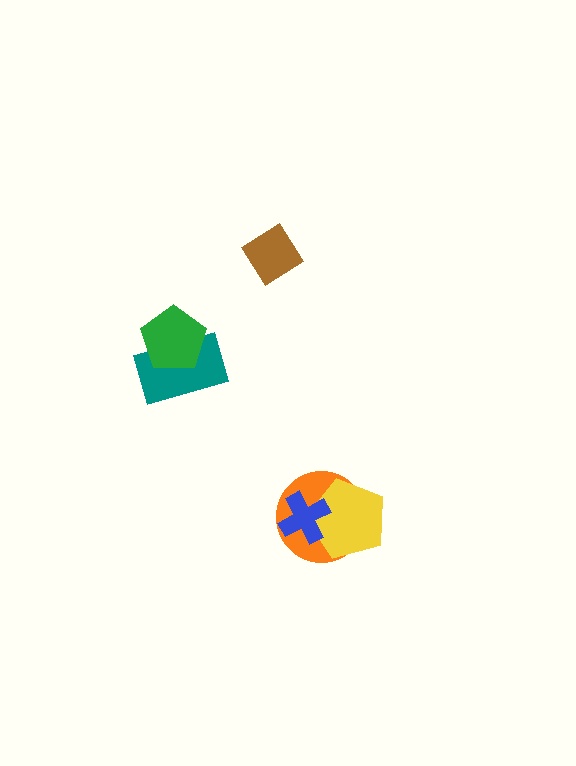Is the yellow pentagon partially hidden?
Yes, it is partially covered by another shape.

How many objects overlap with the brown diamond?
0 objects overlap with the brown diamond.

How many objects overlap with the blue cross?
2 objects overlap with the blue cross.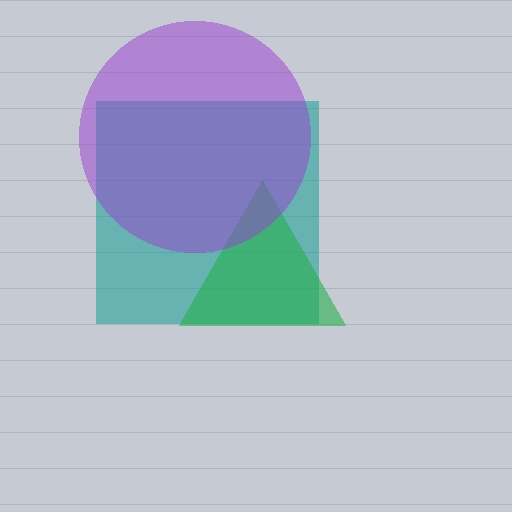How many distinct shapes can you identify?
There are 3 distinct shapes: a teal square, a green triangle, a purple circle.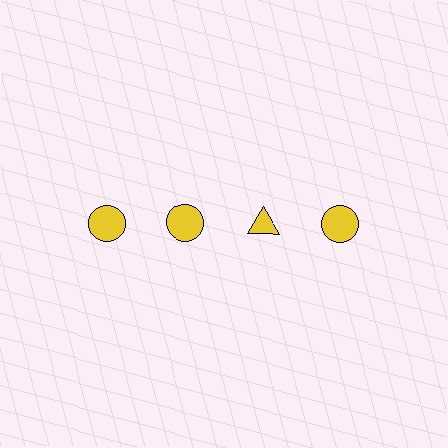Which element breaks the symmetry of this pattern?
The yellow triangle in the top row, center column breaks the symmetry. All other shapes are yellow circles.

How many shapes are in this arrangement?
There are 4 shapes arranged in a grid pattern.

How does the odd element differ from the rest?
It has a different shape: triangle instead of circle.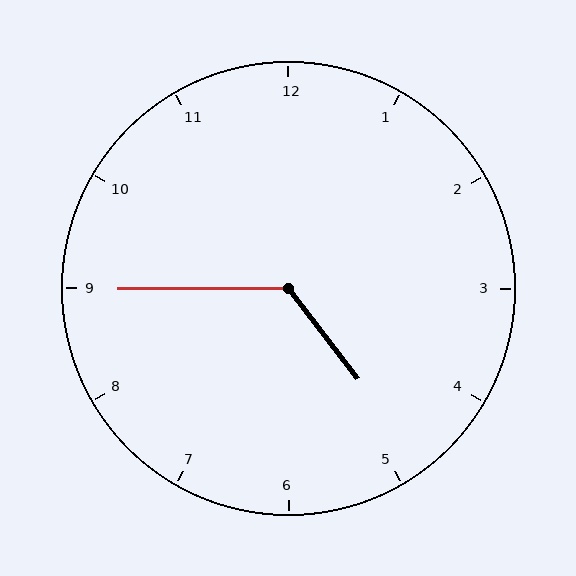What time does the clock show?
4:45.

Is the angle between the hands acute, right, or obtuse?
It is obtuse.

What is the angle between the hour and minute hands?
Approximately 128 degrees.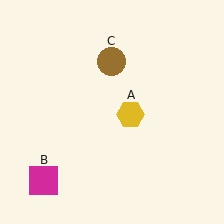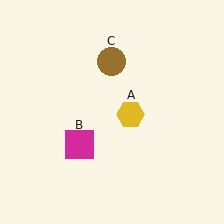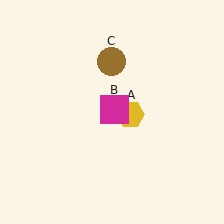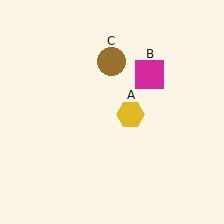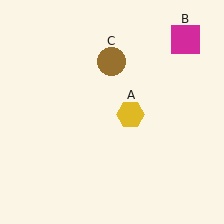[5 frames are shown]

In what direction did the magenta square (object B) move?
The magenta square (object B) moved up and to the right.